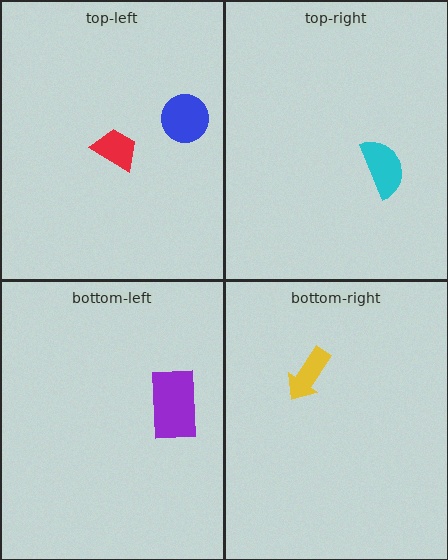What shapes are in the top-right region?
The cyan semicircle.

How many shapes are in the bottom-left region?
1.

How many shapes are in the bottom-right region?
1.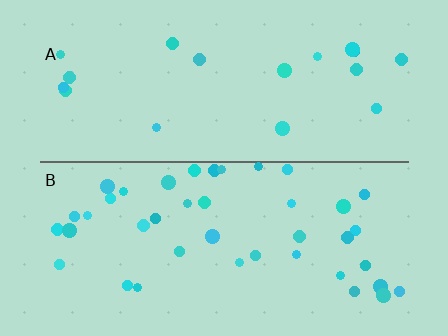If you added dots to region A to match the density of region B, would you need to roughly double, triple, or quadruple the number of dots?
Approximately double.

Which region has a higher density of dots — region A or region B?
B (the bottom).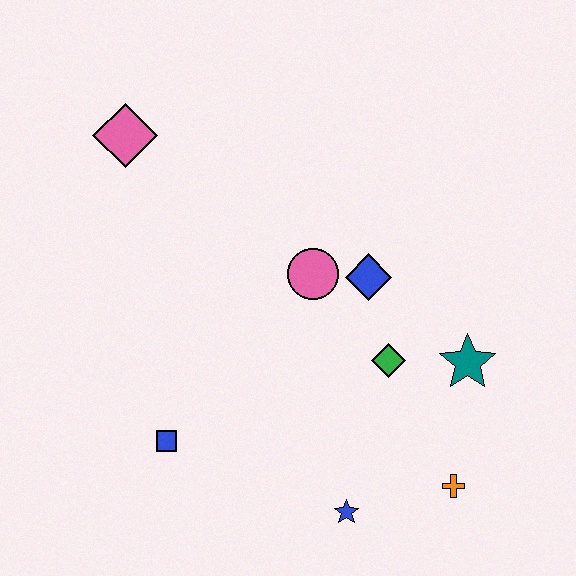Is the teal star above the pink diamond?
No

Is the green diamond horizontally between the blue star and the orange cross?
Yes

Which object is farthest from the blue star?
The pink diamond is farthest from the blue star.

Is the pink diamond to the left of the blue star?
Yes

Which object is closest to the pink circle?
The blue diamond is closest to the pink circle.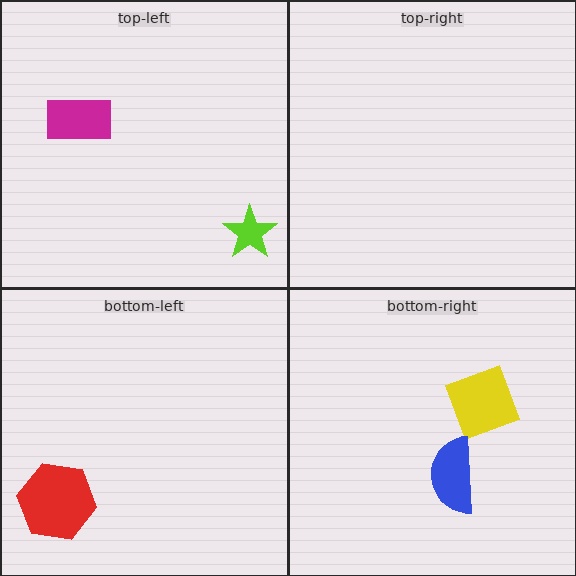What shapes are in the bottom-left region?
The red hexagon.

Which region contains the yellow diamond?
The bottom-right region.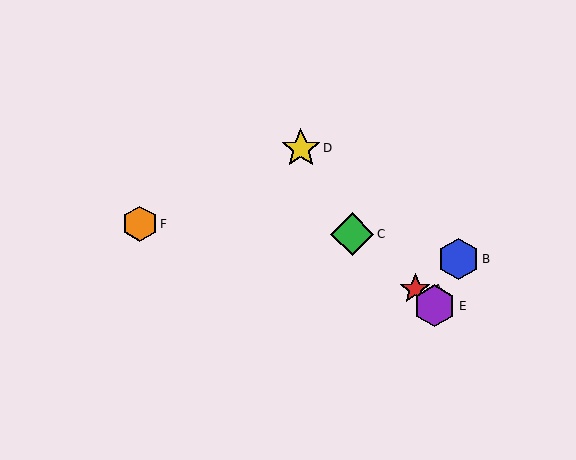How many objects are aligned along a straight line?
3 objects (A, C, E) are aligned along a straight line.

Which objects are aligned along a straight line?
Objects A, C, E are aligned along a straight line.